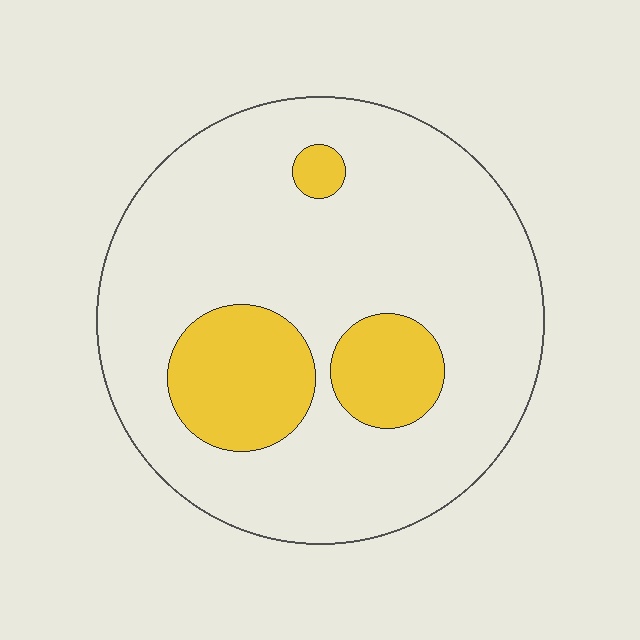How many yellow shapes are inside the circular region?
3.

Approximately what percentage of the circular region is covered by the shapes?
Approximately 20%.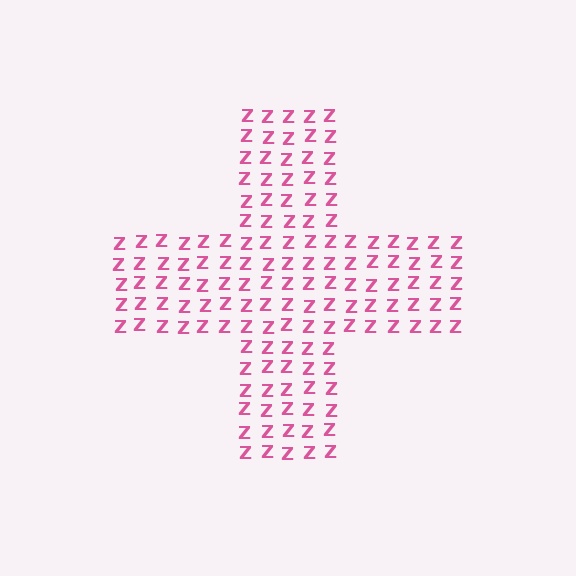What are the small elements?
The small elements are letter Z's.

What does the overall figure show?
The overall figure shows a cross.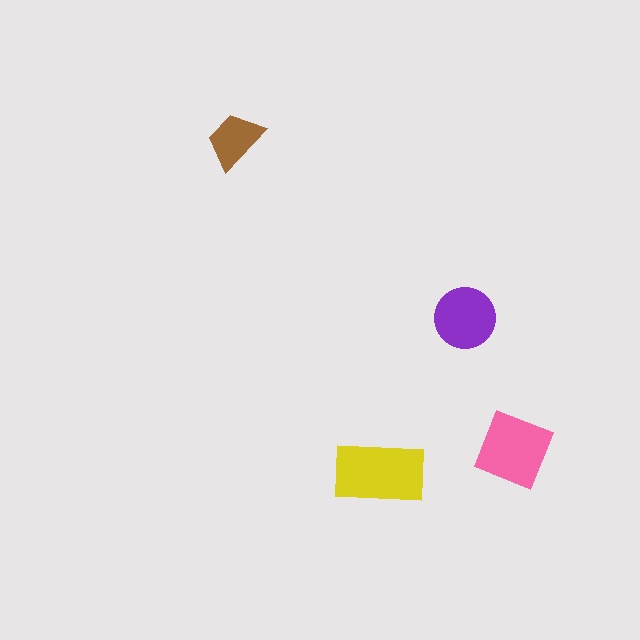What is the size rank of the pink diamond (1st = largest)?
2nd.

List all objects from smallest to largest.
The brown trapezoid, the purple circle, the pink diamond, the yellow rectangle.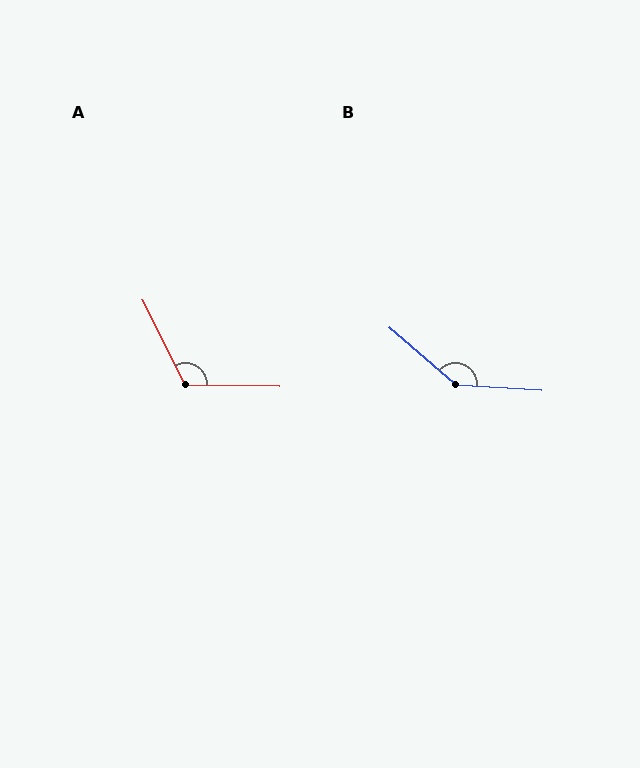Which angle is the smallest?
A, at approximately 117 degrees.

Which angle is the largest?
B, at approximately 143 degrees.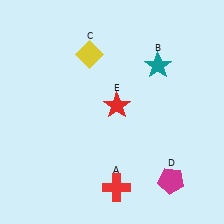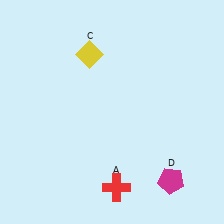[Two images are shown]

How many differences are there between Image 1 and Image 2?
There are 2 differences between the two images.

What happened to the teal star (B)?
The teal star (B) was removed in Image 2. It was in the top-right area of Image 1.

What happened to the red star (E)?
The red star (E) was removed in Image 2. It was in the top-right area of Image 1.